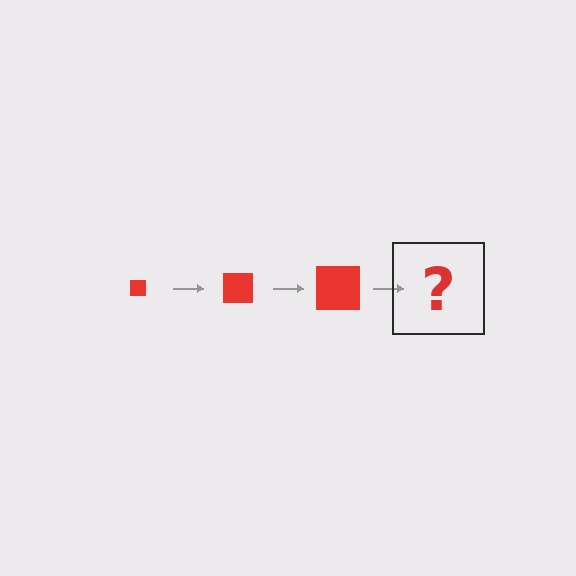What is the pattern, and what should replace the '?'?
The pattern is that the square gets progressively larger each step. The '?' should be a red square, larger than the previous one.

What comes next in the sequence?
The next element should be a red square, larger than the previous one.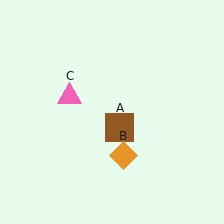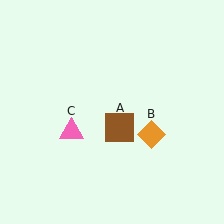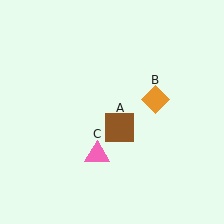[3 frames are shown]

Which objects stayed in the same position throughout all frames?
Brown square (object A) remained stationary.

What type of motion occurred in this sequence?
The orange diamond (object B), pink triangle (object C) rotated counterclockwise around the center of the scene.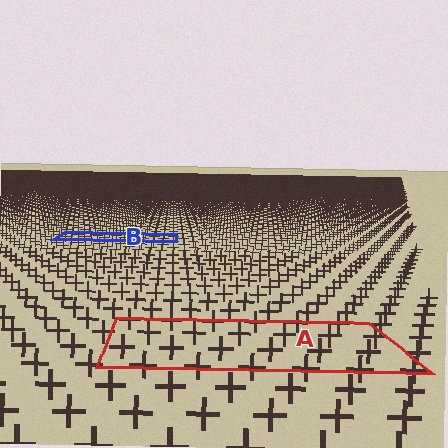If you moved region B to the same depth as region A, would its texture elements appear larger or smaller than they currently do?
They would appear larger. At a closer depth, the same texture elements are projected at a bigger on-screen size.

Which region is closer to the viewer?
Region A is closer. The texture elements there are larger and more spread out.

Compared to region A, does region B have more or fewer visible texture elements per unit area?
Region B has more texture elements per unit area — they are packed more densely because it is farther away.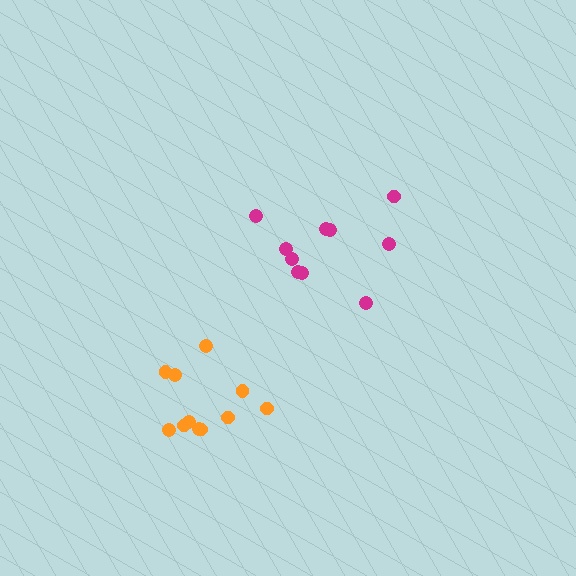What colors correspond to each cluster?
The clusters are colored: magenta, orange.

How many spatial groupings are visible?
There are 2 spatial groupings.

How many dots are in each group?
Group 1: 10 dots, Group 2: 11 dots (21 total).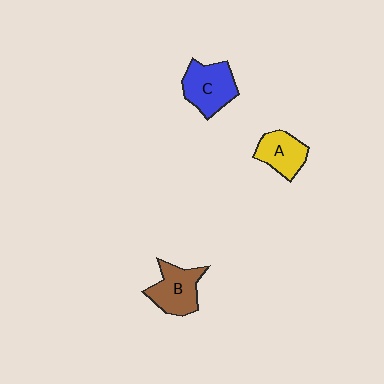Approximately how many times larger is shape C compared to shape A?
Approximately 1.3 times.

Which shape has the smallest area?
Shape A (yellow).